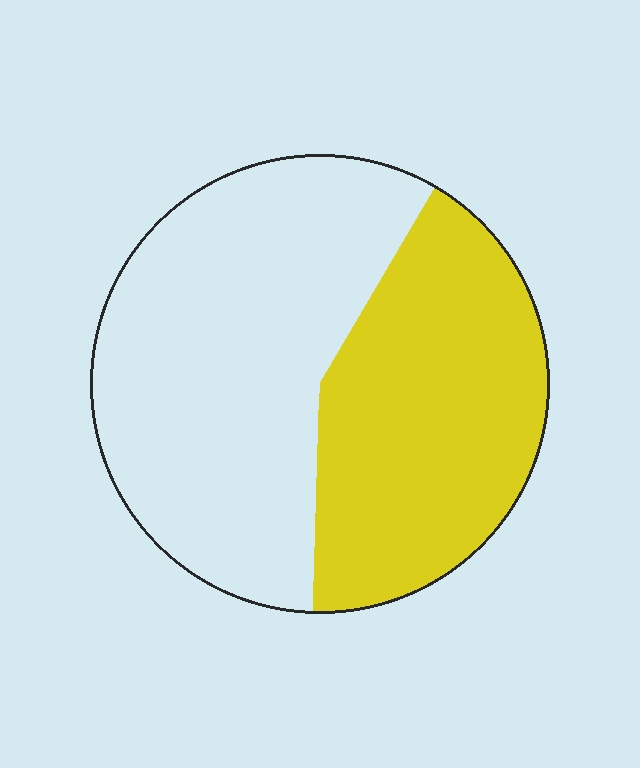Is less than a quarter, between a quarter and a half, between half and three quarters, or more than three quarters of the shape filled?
Between a quarter and a half.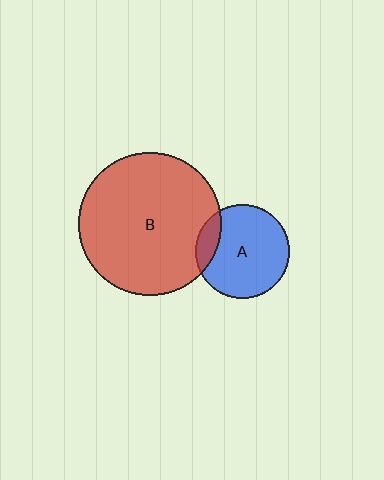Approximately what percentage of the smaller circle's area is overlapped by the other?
Approximately 15%.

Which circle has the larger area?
Circle B (red).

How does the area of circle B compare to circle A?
Approximately 2.3 times.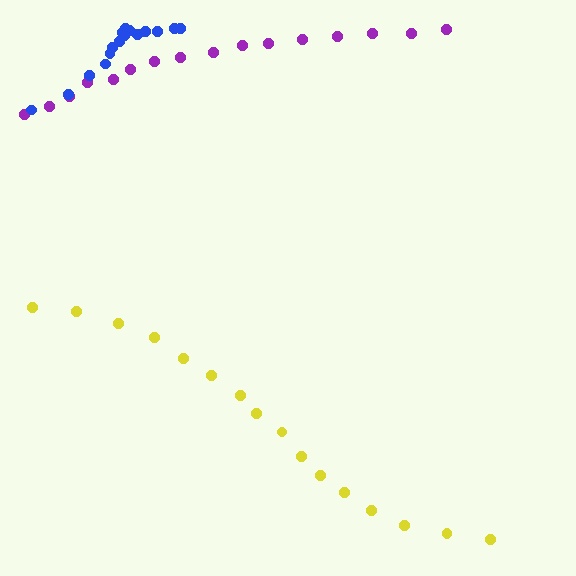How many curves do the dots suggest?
There are 3 distinct paths.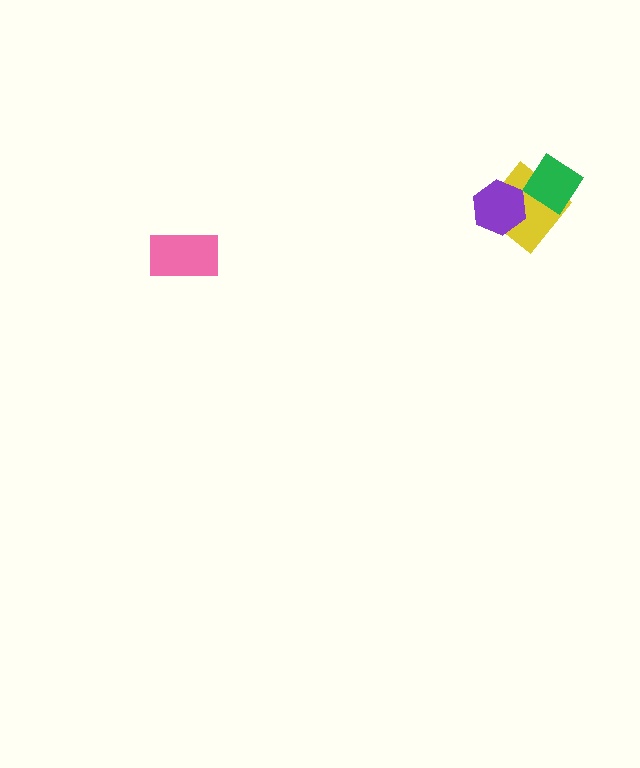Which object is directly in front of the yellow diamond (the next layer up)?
The purple hexagon is directly in front of the yellow diamond.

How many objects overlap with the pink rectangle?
0 objects overlap with the pink rectangle.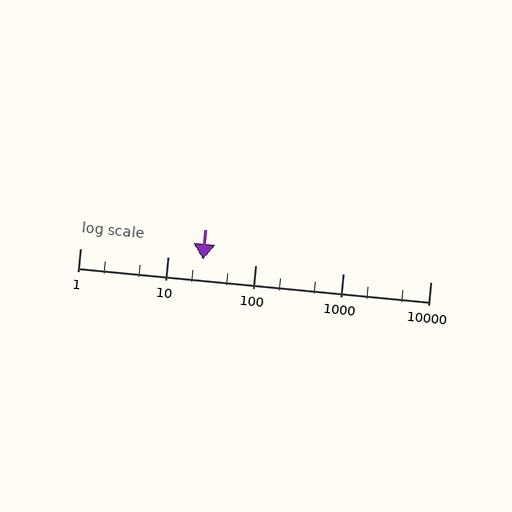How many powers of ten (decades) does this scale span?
The scale spans 4 decades, from 1 to 10000.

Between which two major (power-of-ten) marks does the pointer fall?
The pointer is between 10 and 100.